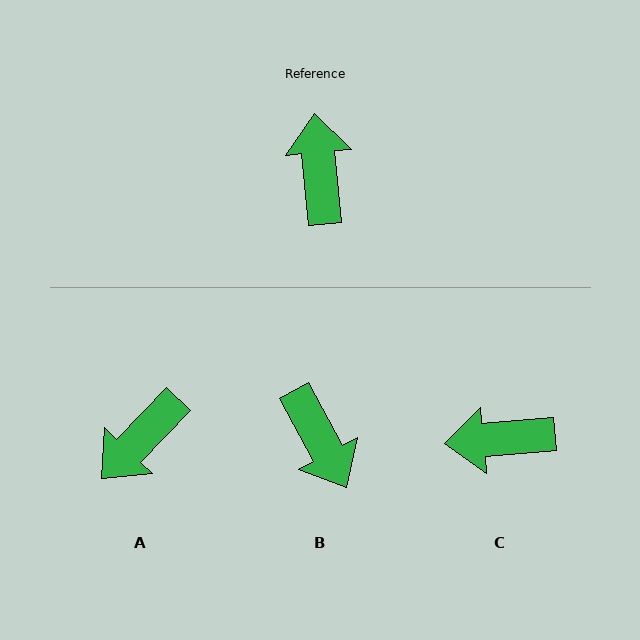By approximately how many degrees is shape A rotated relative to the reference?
Approximately 131 degrees counter-clockwise.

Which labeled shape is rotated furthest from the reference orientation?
B, about 157 degrees away.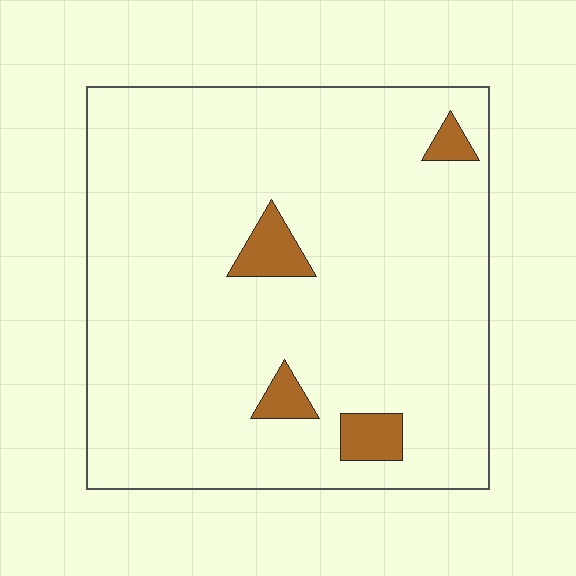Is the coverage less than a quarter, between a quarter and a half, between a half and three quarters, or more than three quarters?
Less than a quarter.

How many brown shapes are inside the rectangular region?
4.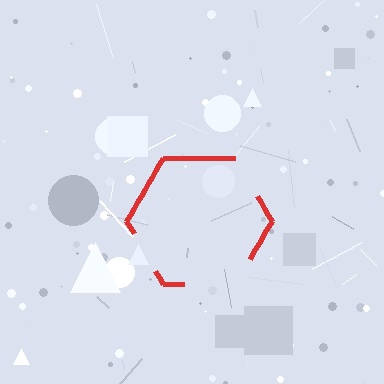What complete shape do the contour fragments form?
The contour fragments form a hexagon.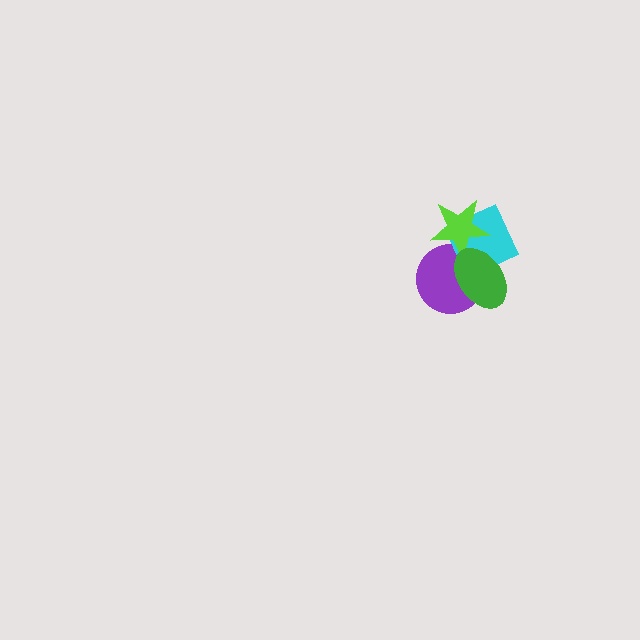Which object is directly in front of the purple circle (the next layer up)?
The cyan diamond is directly in front of the purple circle.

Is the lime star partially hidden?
Yes, it is partially covered by another shape.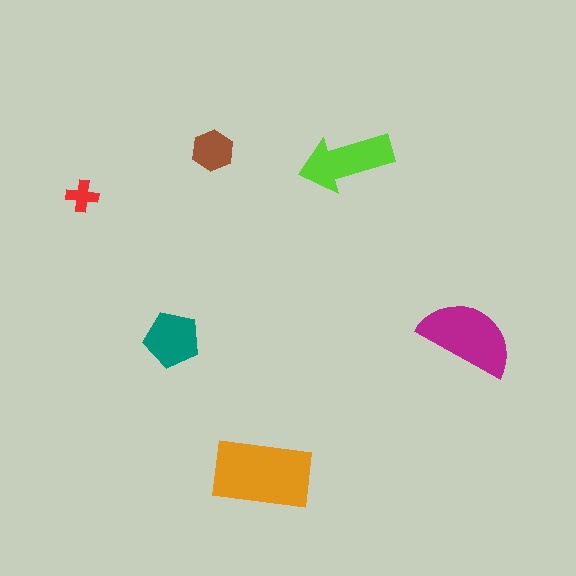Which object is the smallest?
The red cross.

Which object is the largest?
The orange rectangle.